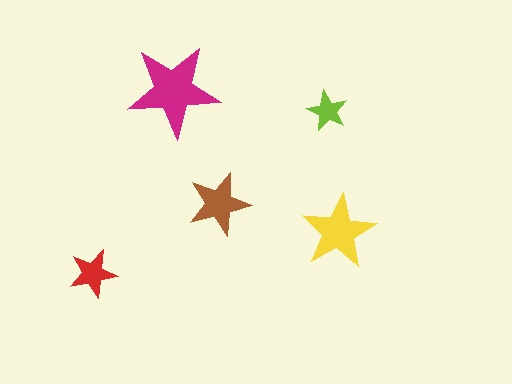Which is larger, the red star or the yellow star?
The yellow one.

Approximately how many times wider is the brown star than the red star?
About 1.5 times wider.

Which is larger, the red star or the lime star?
The red one.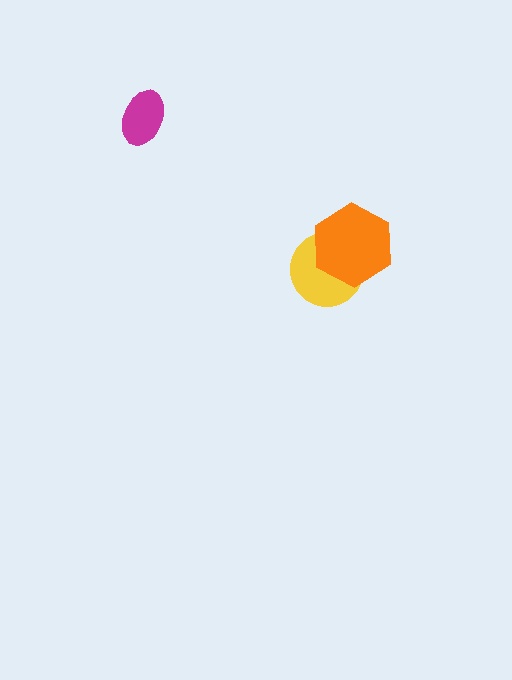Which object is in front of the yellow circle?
The orange hexagon is in front of the yellow circle.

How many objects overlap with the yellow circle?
1 object overlaps with the yellow circle.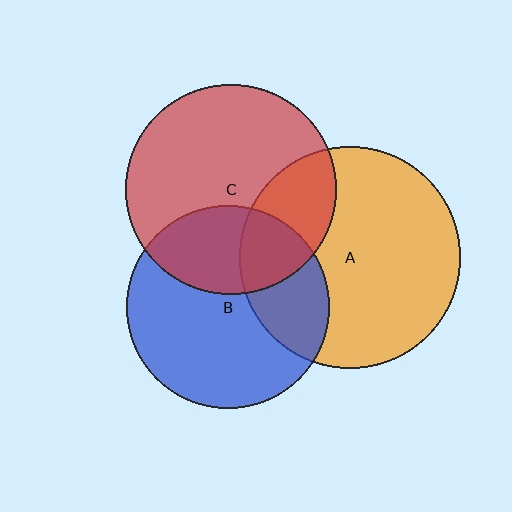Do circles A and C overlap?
Yes.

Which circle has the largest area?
Circle A (orange).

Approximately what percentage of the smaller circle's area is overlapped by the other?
Approximately 25%.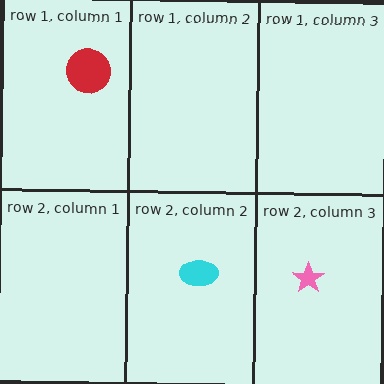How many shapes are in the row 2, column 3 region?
1.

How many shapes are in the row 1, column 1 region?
1.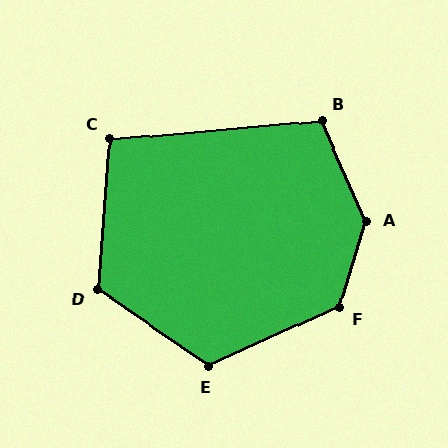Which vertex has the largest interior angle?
A, at approximately 139 degrees.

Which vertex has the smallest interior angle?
C, at approximately 100 degrees.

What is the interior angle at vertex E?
Approximately 121 degrees (obtuse).